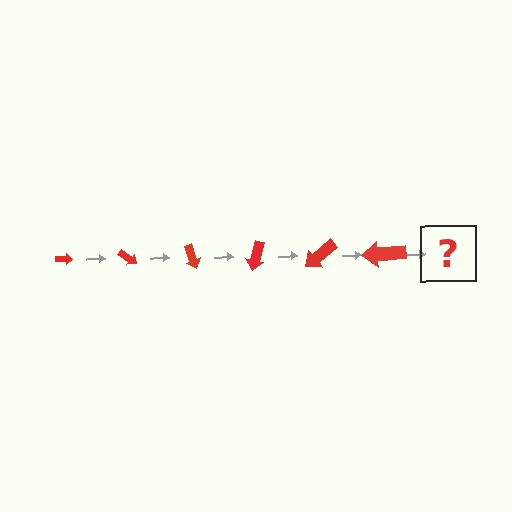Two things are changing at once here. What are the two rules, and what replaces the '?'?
The two rules are that the arrow grows larger each step and it rotates 35 degrees each step. The '?' should be an arrow, larger than the previous one and rotated 210 degrees from the start.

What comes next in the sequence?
The next element should be an arrow, larger than the previous one and rotated 210 degrees from the start.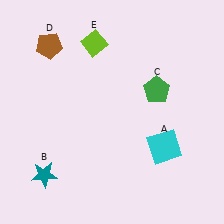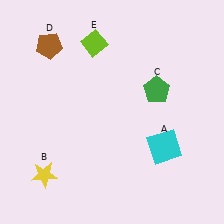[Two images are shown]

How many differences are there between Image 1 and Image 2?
There is 1 difference between the two images.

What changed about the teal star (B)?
In Image 1, B is teal. In Image 2, it changed to yellow.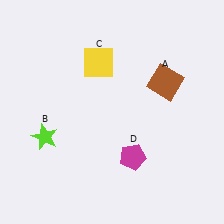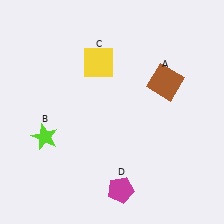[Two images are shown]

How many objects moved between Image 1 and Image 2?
1 object moved between the two images.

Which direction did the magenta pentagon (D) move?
The magenta pentagon (D) moved down.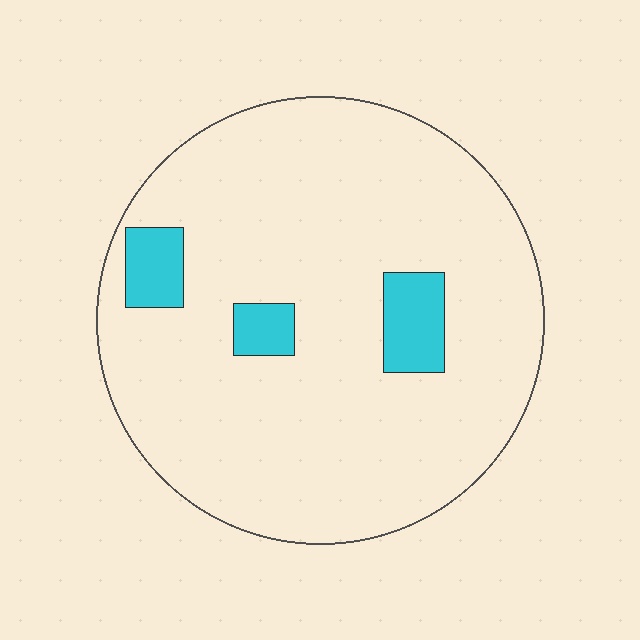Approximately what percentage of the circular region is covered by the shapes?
Approximately 10%.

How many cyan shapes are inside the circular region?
3.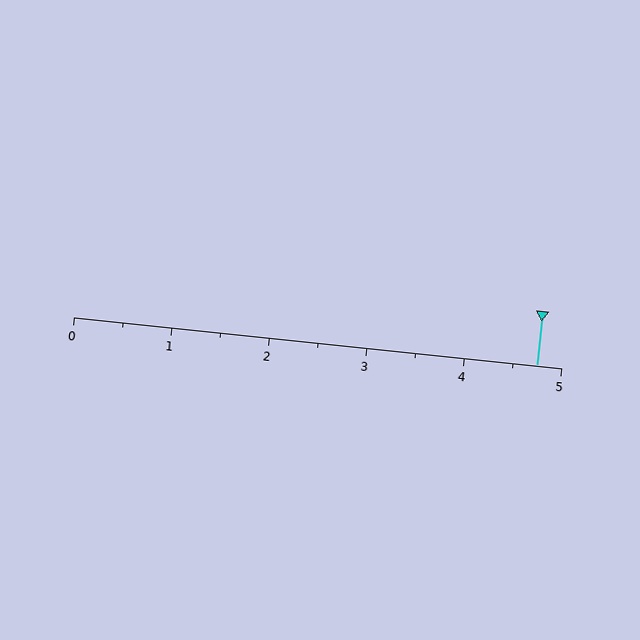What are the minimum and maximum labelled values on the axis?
The axis runs from 0 to 5.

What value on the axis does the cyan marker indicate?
The marker indicates approximately 4.8.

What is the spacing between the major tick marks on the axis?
The major ticks are spaced 1 apart.